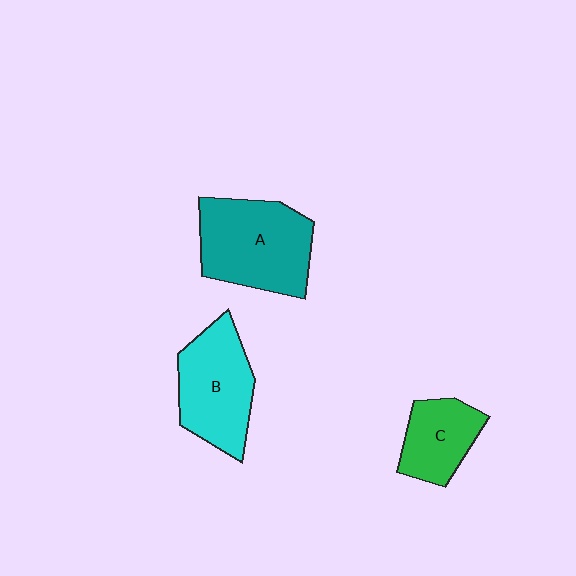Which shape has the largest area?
Shape A (teal).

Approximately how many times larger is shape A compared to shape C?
Approximately 1.8 times.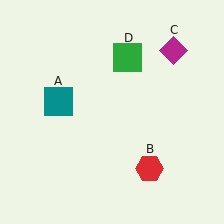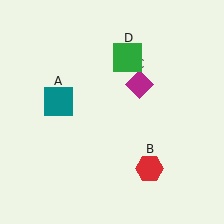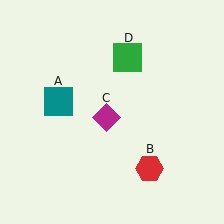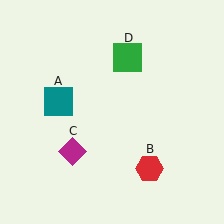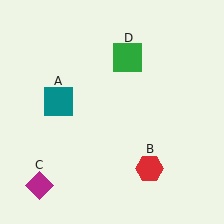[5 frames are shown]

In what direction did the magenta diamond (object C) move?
The magenta diamond (object C) moved down and to the left.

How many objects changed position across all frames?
1 object changed position: magenta diamond (object C).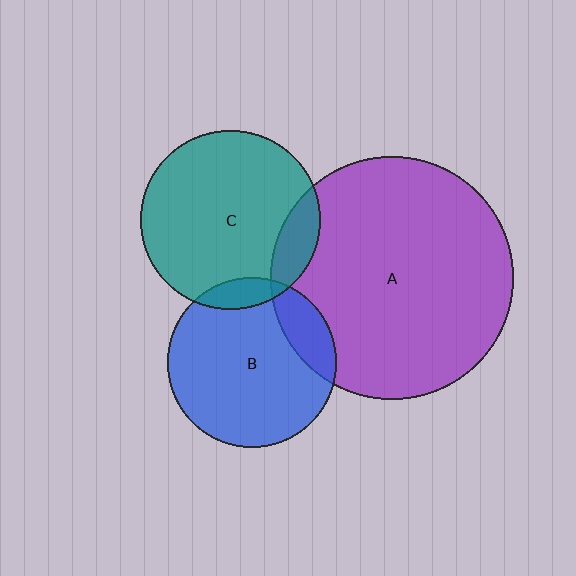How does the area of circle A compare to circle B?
Approximately 2.1 times.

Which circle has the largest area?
Circle A (purple).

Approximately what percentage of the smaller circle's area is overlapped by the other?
Approximately 15%.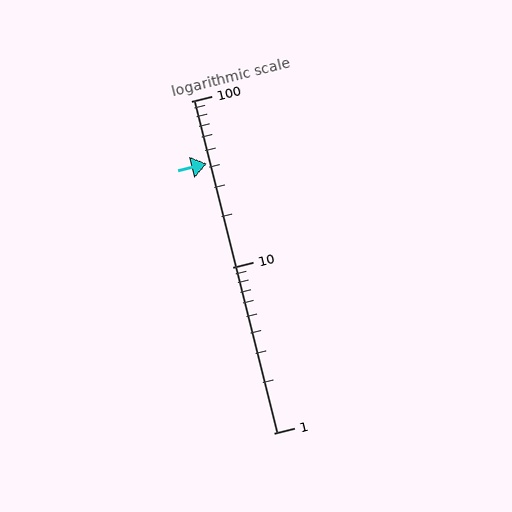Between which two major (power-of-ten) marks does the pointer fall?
The pointer is between 10 and 100.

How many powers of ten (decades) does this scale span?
The scale spans 2 decades, from 1 to 100.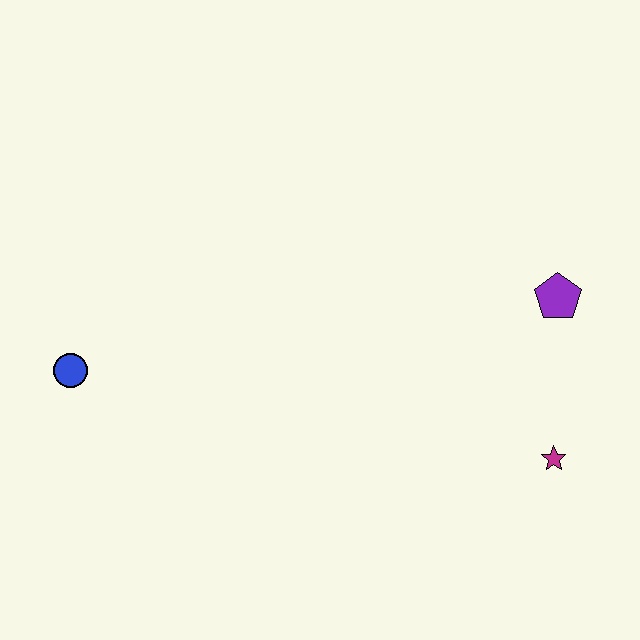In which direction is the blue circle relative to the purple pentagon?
The blue circle is to the left of the purple pentagon.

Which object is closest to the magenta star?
The purple pentagon is closest to the magenta star.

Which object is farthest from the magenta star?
The blue circle is farthest from the magenta star.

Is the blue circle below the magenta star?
No